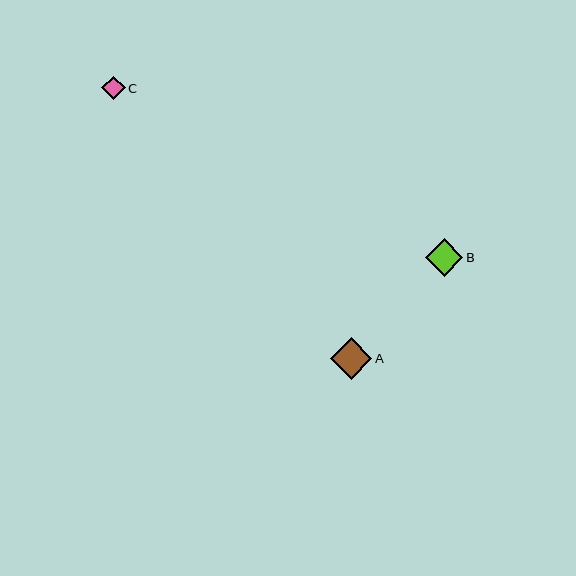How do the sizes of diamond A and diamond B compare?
Diamond A and diamond B are approximately the same size.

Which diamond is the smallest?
Diamond C is the smallest with a size of approximately 23 pixels.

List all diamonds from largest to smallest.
From largest to smallest: A, B, C.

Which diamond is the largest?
Diamond A is the largest with a size of approximately 41 pixels.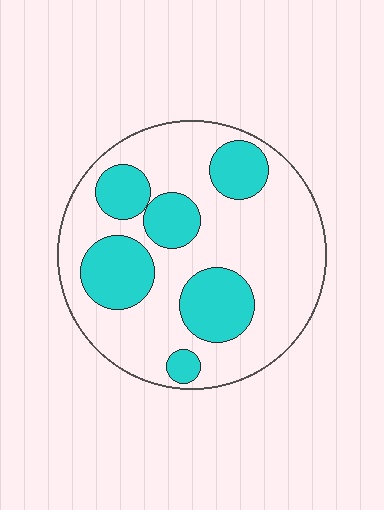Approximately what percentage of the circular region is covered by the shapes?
Approximately 30%.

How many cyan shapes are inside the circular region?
6.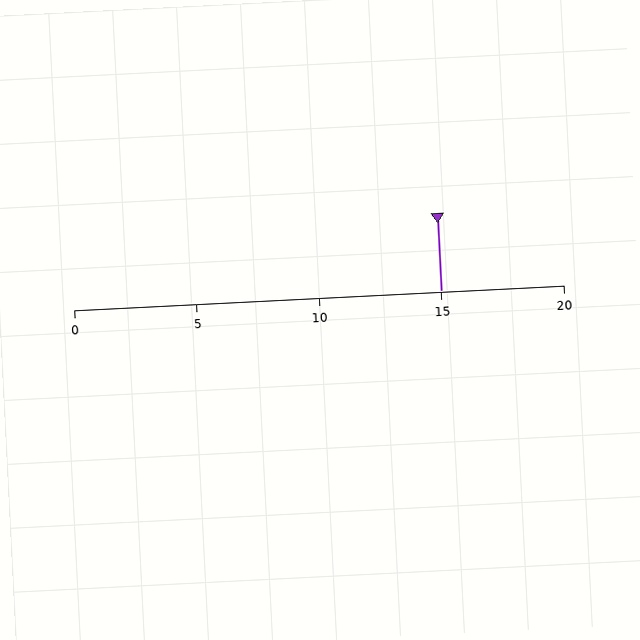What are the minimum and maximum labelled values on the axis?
The axis runs from 0 to 20.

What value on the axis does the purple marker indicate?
The marker indicates approximately 15.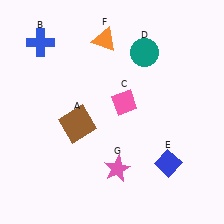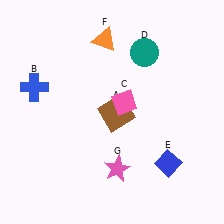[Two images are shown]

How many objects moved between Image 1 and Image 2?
2 objects moved between the two images.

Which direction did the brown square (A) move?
The brown square (A) moved right.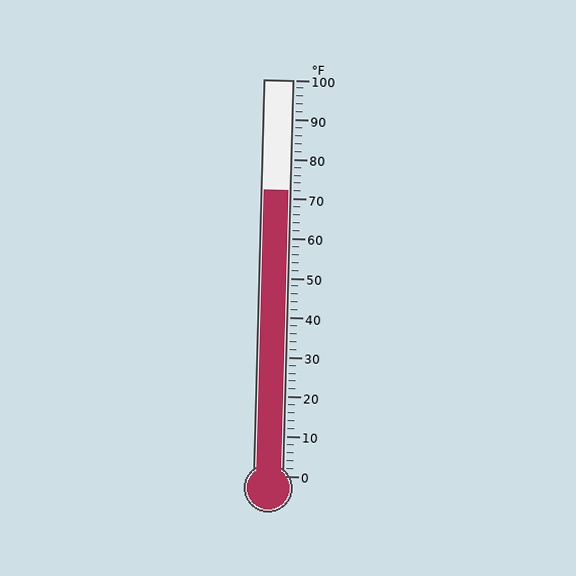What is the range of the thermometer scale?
The thermometer scale ranges from 0°F to 100°F.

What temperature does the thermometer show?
The thermometer shows approximately 72°F.